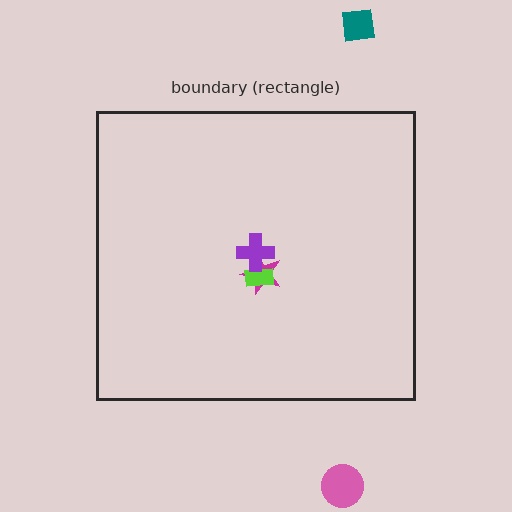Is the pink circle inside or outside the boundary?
Outside.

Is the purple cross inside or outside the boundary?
Inside.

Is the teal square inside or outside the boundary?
Outside.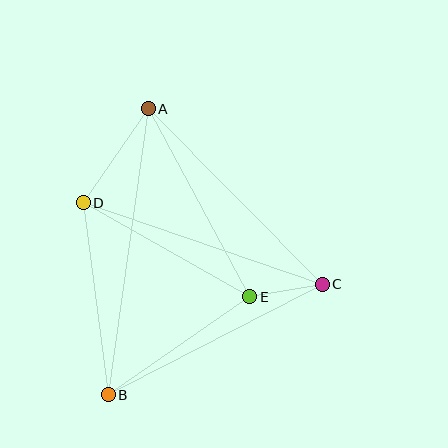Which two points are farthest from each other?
Points A and B are farthest from each other.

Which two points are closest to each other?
Points C and E are closest to each other.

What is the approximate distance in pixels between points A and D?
The distance between A and D is approximately 114 pixels.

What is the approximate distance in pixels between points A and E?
The distance between A and E is approximately 214 pixels.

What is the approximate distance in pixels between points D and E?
The distance between D and E is approximately 191 pixels.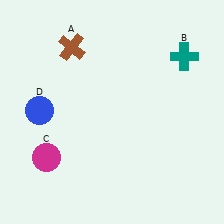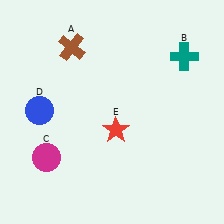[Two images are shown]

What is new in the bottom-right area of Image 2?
A red star (E) was added in the bottom-right area of Image 2.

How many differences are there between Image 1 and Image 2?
There is 1 difference between the two images.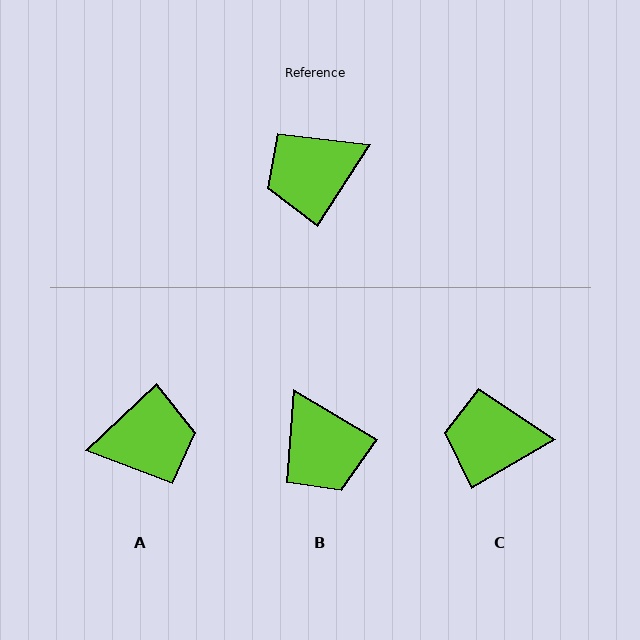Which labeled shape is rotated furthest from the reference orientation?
A, about 166 degrees away.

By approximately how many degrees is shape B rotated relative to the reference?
Approximately 92 degrees counter-clockwise.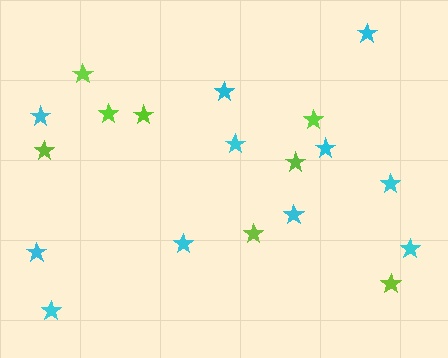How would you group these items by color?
There are 2 groups: one group of cyan stars (11) and one group of lime stars (8).